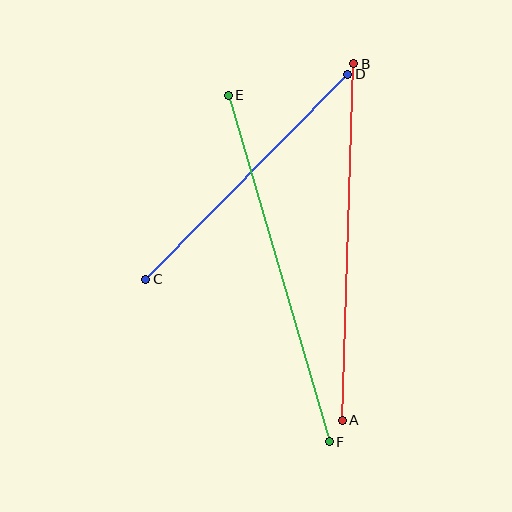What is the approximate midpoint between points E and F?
The midpoint is at approximately (279, 268) pixels.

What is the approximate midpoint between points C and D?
The midpoint is at approximately (247, 177) pixels.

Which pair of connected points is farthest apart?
Points E and F are farthest apart.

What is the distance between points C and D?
The distance is approximately 288 pixels.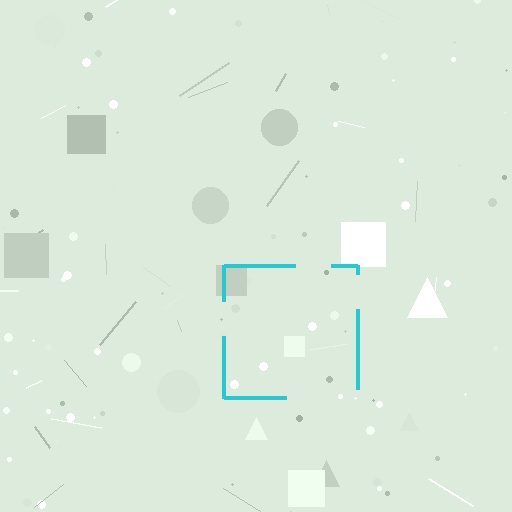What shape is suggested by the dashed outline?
The dashed outline suggests a square.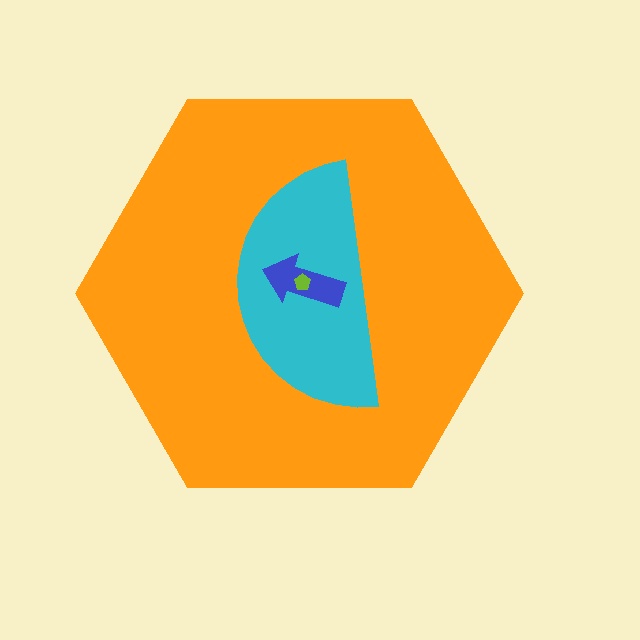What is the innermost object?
The lime pentagon.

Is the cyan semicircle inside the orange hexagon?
Yes.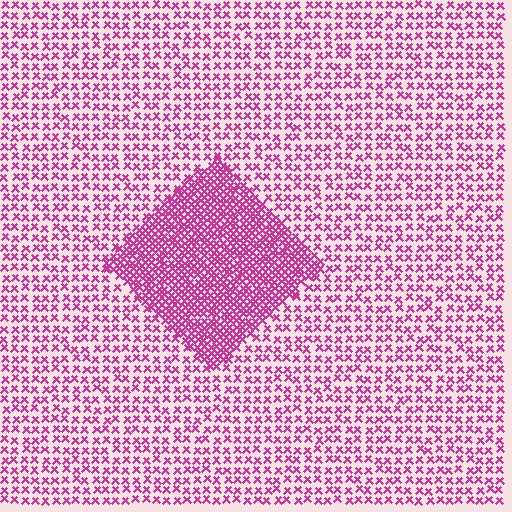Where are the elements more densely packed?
The elements are more densely packed inside the diamond boundary.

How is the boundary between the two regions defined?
The boundary is defined by a change in element density (approximately 2.4x ratio). All elements are the same color, size, and shape.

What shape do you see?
I see a diamond.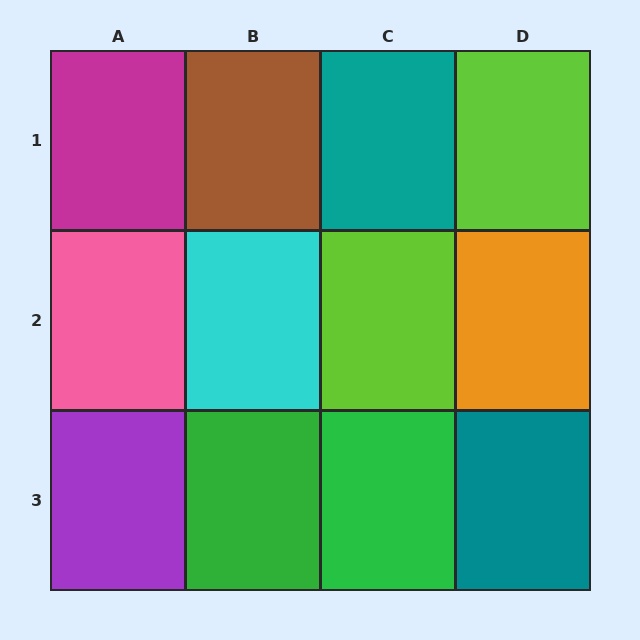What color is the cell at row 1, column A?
Magenta.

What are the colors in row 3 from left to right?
Purple, green, green, teal.